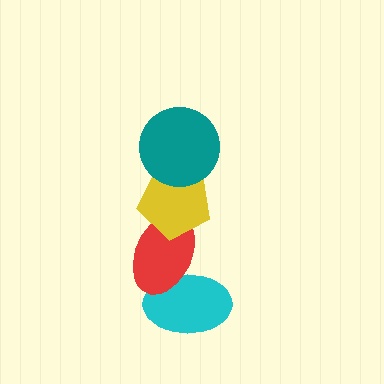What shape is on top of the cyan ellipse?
The red ellipse is on top of the cyan ellipse.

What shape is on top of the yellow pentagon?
The teal circle is on top of the yellow pentagon.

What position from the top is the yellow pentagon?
The yellow pentagon is 2nd from the top.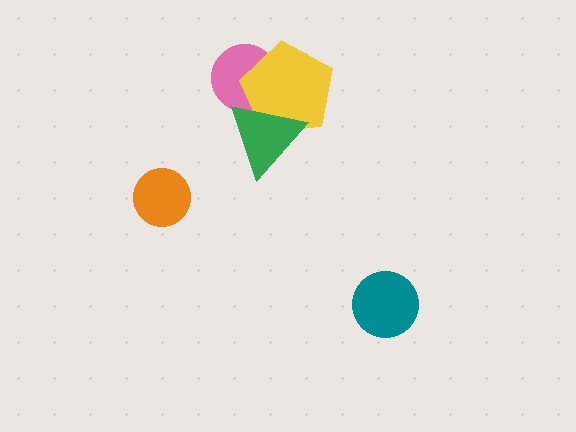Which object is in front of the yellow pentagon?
The green triangle is in front of the yellow pentagon.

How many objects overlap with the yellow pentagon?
2 objects overlap with the yellow pentagon.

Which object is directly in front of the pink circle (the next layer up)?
The yellow pentagon is directly in front of the pink circle.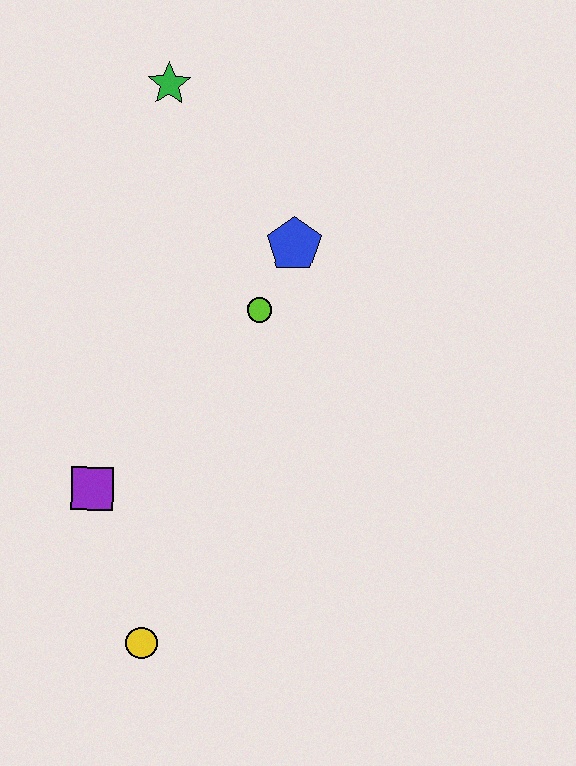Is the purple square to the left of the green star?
Yes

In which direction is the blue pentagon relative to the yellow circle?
The blue pentagon is above the yellow circle.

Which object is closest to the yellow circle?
The purple square is closest to the yellow circle.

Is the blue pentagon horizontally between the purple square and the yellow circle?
No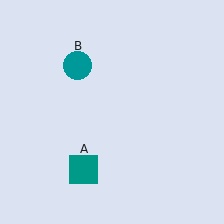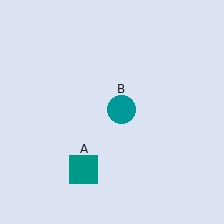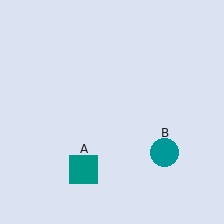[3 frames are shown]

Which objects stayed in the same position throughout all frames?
Teal square (object A) remained stationary.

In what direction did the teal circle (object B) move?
The teal circle (object B) moved down and to the right.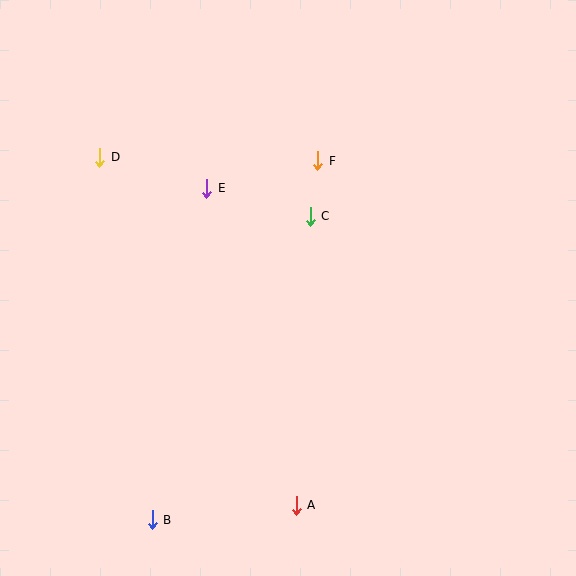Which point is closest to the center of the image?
Point C at (310, 216) is closest to the center.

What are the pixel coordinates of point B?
Point B is at (152, 520).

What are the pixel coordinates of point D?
Point D is at (100, 157).